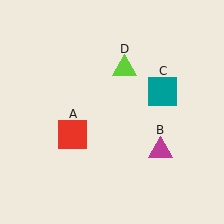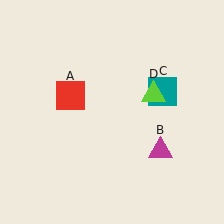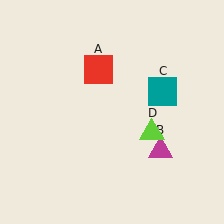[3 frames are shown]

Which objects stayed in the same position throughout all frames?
Magenta triangle (object B) and teal square (object C) remained stationary.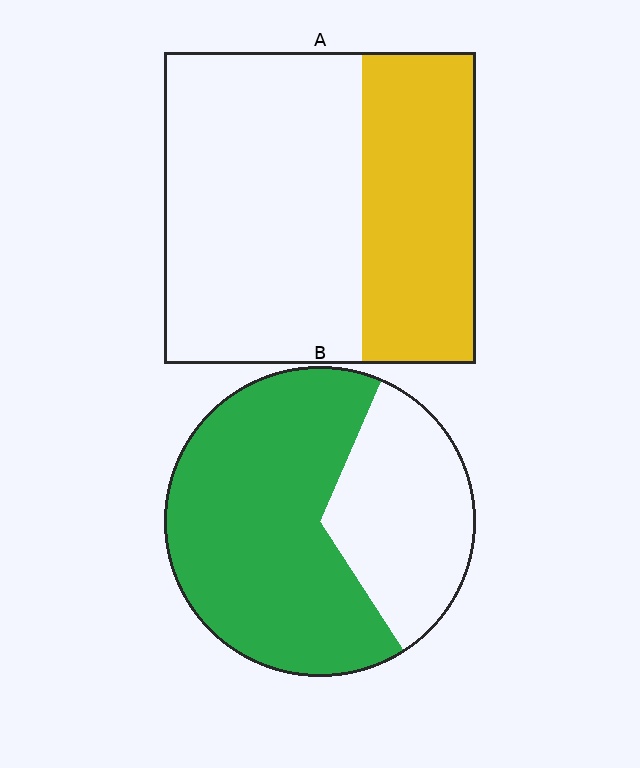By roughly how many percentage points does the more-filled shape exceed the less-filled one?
By roughly 30 percentage points (B over A).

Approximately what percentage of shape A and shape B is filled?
A is approximately 35% and B is approximately 65%.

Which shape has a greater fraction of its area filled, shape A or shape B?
Shape B.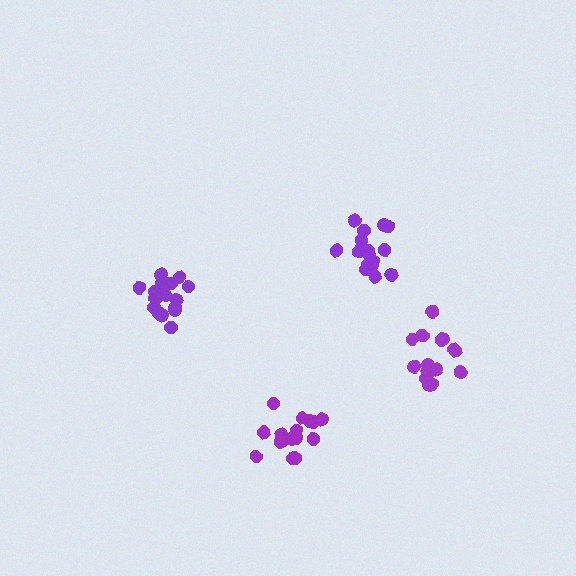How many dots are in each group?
Group 1: 16 dots, Group 2: 17 dots, Group 3: 17 dots, Group 4: 16 dots (66 total).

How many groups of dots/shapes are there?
There are 4 groups.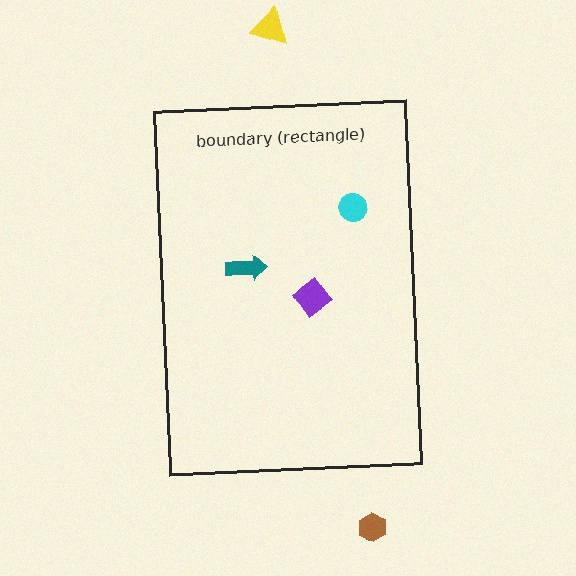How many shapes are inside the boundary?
3 inside, 2 outside.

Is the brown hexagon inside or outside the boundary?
Outside.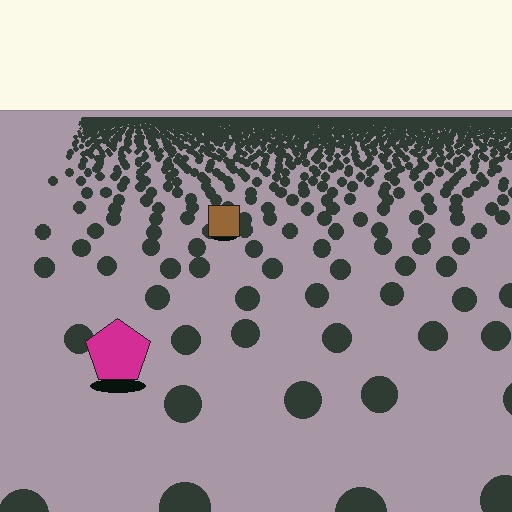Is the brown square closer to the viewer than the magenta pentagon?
No. The magenta pentagon is closer — you can tell from the texture gradient: the ground texture is coarser near it.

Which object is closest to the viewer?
The magenta pentagon is closest. The texture marks near it are larger and more spread out.